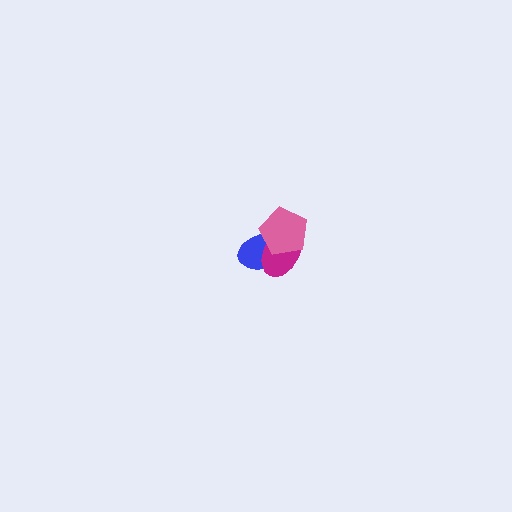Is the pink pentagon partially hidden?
No, no other shape covers it.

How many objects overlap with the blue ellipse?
2 objects overlap with the blue ellipse.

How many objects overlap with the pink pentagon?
2 objects overlap with the pink pentagon.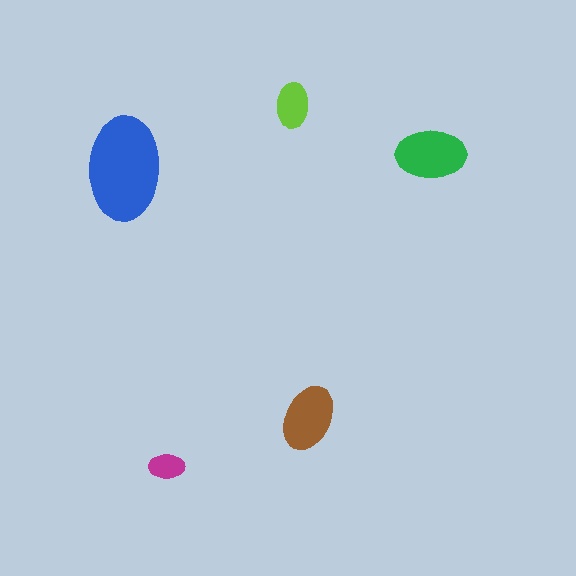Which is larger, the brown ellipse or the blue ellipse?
The blue one.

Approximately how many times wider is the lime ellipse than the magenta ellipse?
About 1.5 times wider.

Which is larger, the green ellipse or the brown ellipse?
The green one.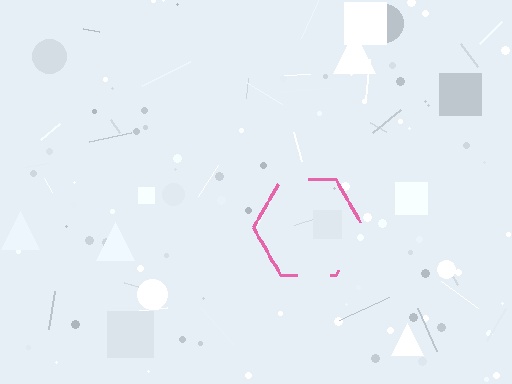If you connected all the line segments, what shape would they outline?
They would outline a hexagon.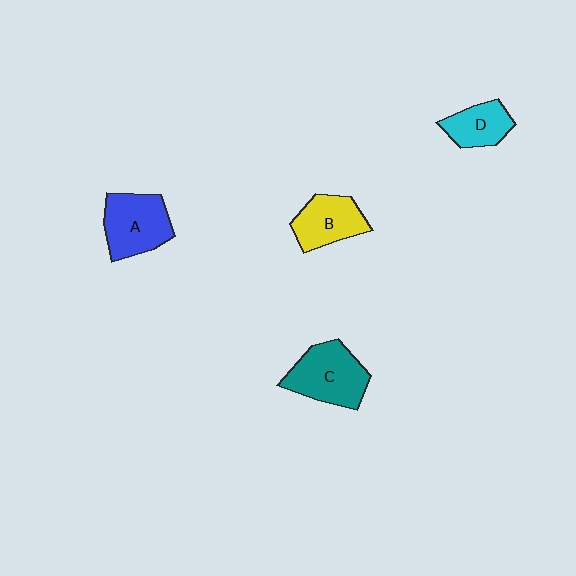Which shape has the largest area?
Shape C (teal).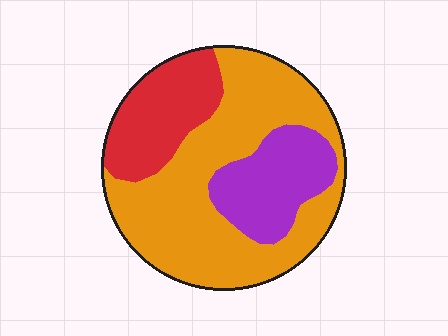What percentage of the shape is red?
Red covers 21% of the shape.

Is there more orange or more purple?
Orange.